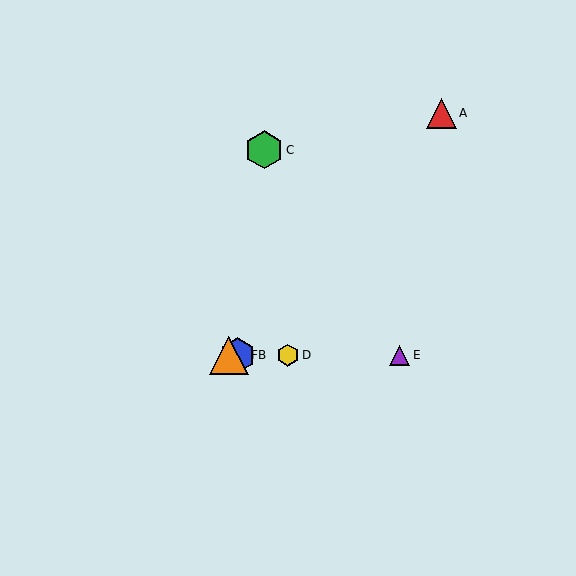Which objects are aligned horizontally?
Objects B, D, E, F are aligned horizontally.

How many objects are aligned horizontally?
4 objects (B, D, E, F) are aligned horizontally.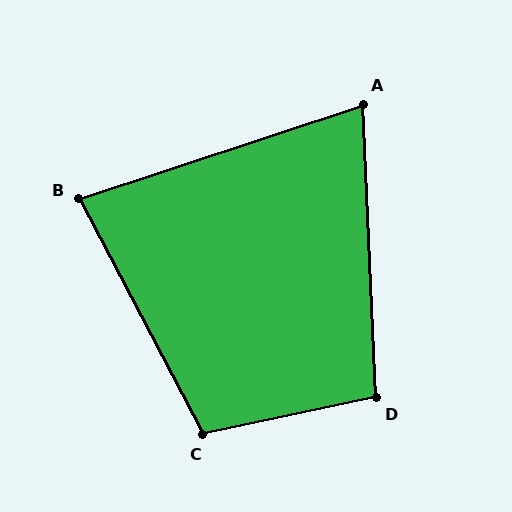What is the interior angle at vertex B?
Approximately 81 degrees (acute).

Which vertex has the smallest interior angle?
A, at approximately 74 degrees.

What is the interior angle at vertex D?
Approximately 99 degrees (obtuse).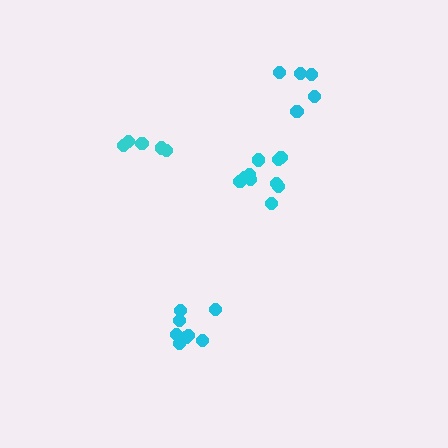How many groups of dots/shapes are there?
There are 4 groups.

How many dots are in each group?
Group 1: 5 dots, Group 2: 8 dots, Group 3: 5 dots, Group 4: 10 dots (28 total).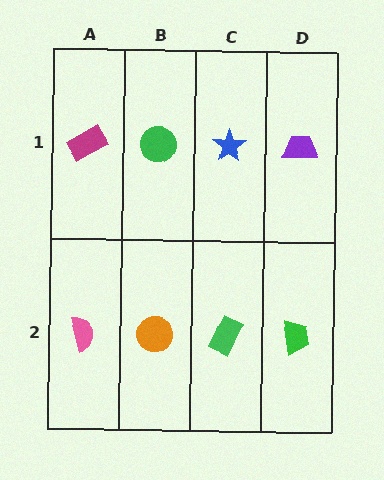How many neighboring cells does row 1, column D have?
2.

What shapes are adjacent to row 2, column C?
A blue star (row 1, column C), an orange circle (row 2, column B), a green trapezoid (row 2, column D).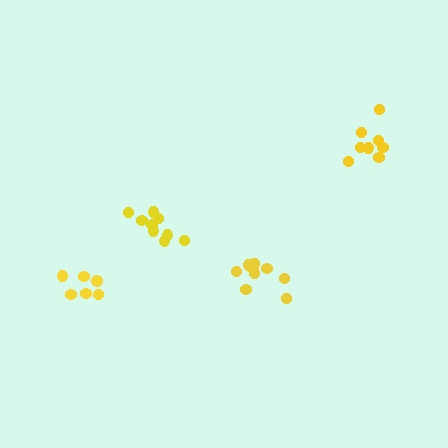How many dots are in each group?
Group 1: 8 dots, Group 2: 10 dots, Group 3: 9 dots, Group 4: 6 dots (33 total).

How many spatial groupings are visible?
There are 4 spatial groupings.